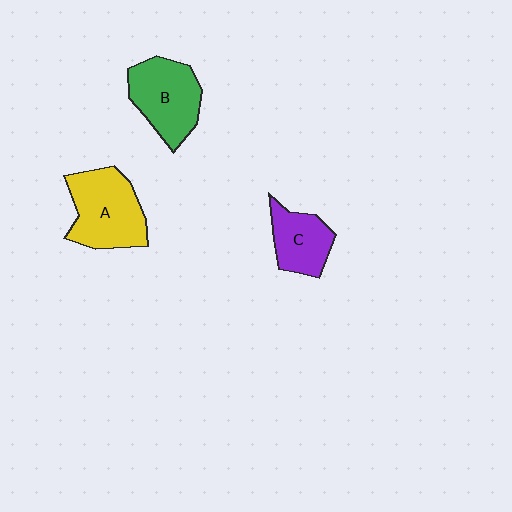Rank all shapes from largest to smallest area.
From largest to smallest: A (yellow), B (green), C (purple).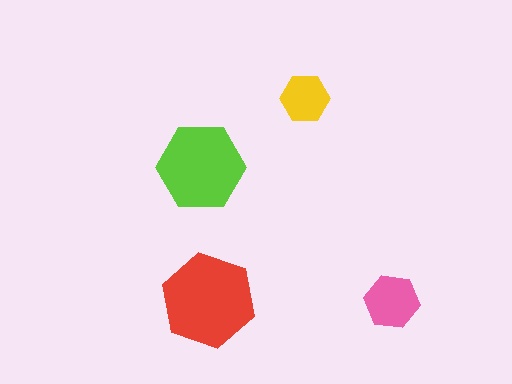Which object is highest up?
The yellow hexagon is topmost.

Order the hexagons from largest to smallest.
the red one, the lime one, the pink one, the yellow one.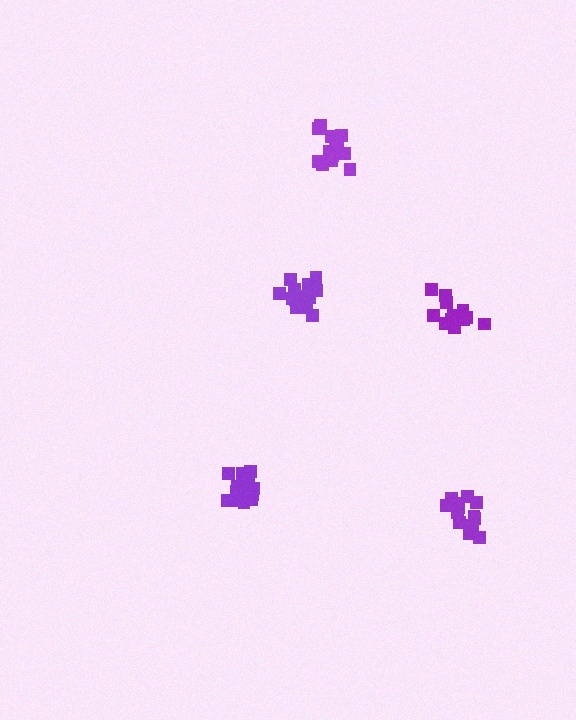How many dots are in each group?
Group 1: 16 dots, Group 2: 13 dots, Group 3: 14 dots, Group 4: 16 dots, Group 5: 19 dots (78 total).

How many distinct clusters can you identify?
There are 5 distinct clusters.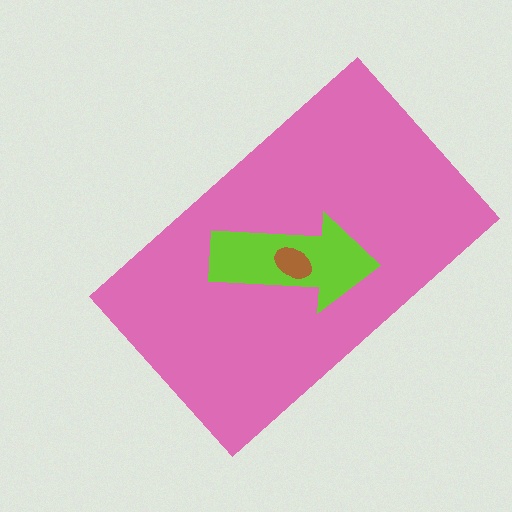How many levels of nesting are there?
3.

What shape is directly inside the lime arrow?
The brown ellipse.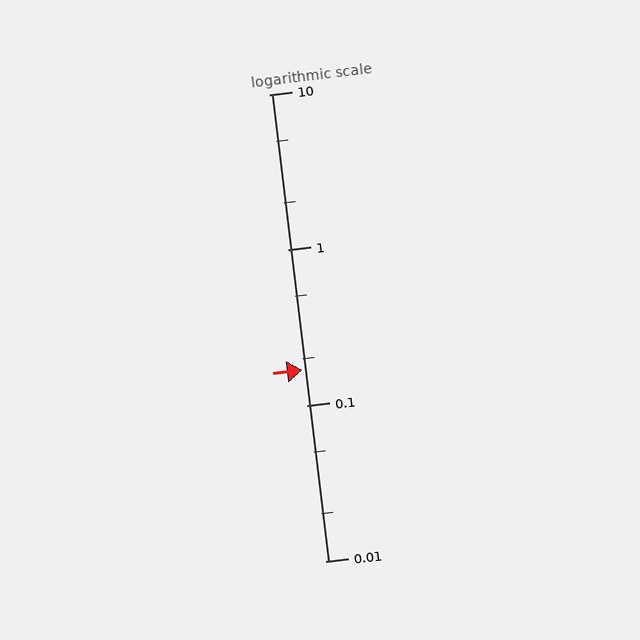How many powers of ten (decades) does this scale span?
The scale spans 3 decades, from 0.01 to 10.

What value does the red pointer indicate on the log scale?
The pointer indicates approximately 0.17.